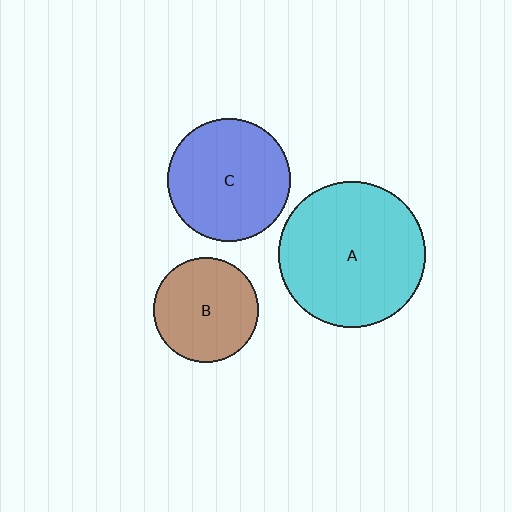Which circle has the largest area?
Circle A (cyan).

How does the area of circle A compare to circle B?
Approximately 2.0 times.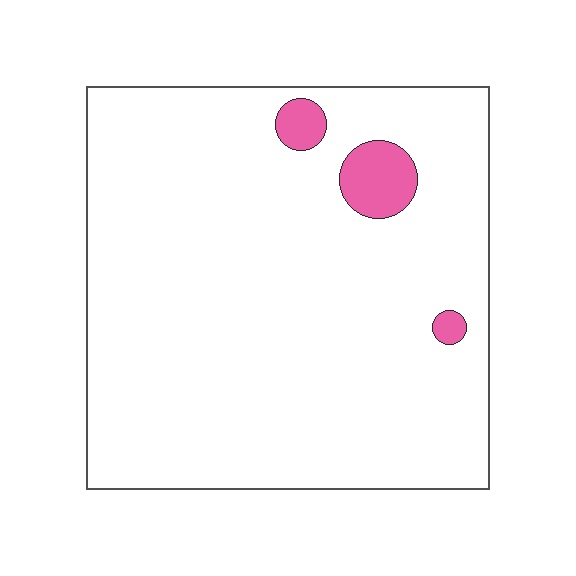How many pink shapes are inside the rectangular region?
3.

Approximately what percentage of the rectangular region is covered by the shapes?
Approximately 5%.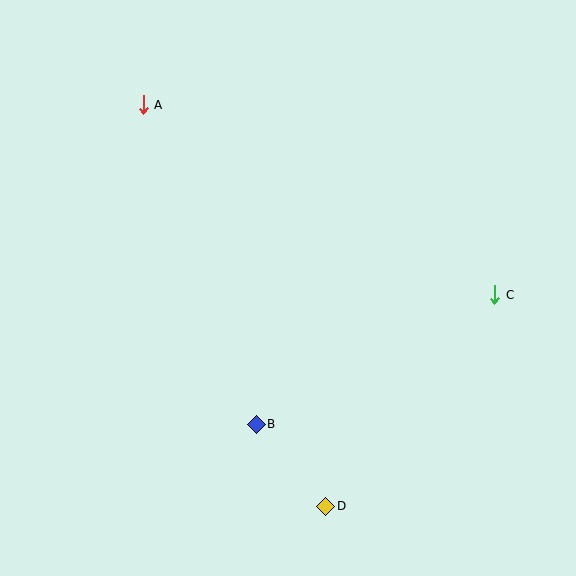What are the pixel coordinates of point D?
Point D is at (326, 506).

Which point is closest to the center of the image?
Point B at (256, 424) is closest to the center.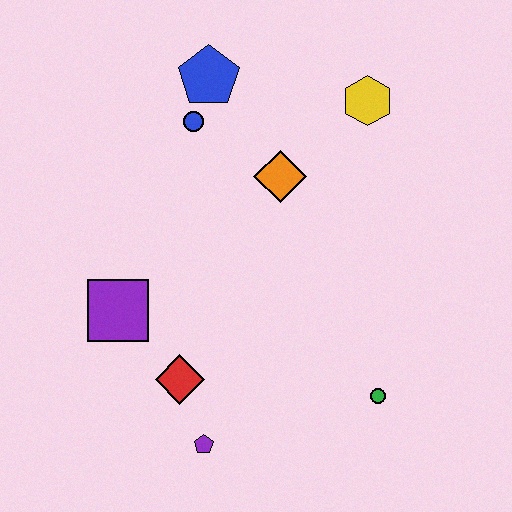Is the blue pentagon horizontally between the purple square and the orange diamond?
Yes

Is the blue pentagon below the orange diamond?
No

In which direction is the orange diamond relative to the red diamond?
The orange diamond is above the red diamond.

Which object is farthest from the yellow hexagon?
The purple pentagon is farthest from the yellow hexagon.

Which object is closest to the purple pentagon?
The red diamond is closest to the purple pentagon.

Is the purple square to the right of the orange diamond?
No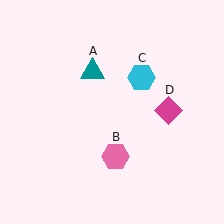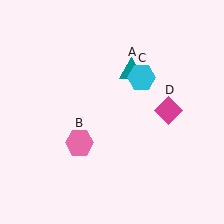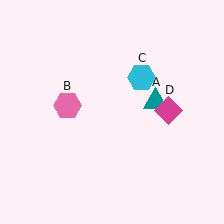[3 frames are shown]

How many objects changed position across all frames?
2 objects changed position: teal triangle (object A), pink hexagon (object B).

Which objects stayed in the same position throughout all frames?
Cyan hexagon (object C) and magenta diamond (object D) remained stationary.